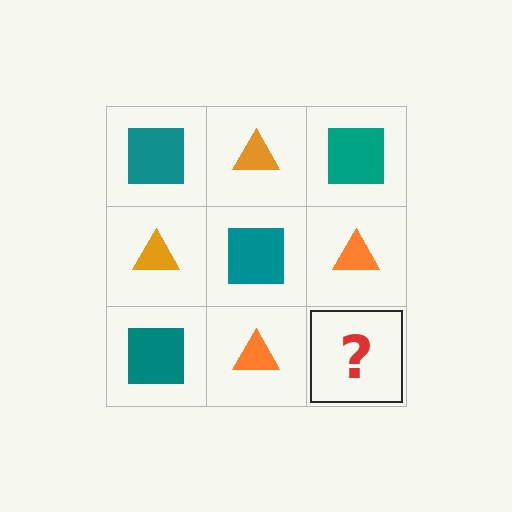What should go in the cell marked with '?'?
The missing cell should contain a teal square.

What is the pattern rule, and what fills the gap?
The rule is that it alternates teal square and orange triangle in a checkerboard pattern. The gap should be filled with a teal square.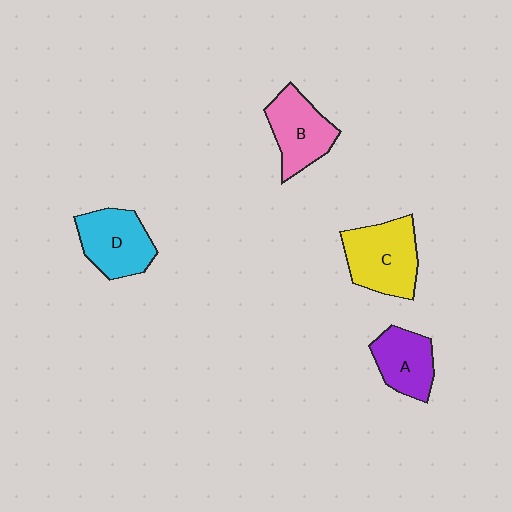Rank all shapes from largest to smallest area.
From largest to smallest: C (yellow), D (cyan), B (pink), A (purple).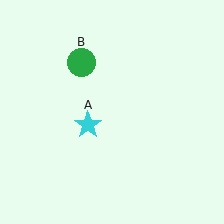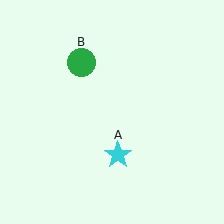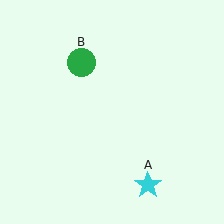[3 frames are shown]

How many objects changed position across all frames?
1 object changed position: cyan star (object A).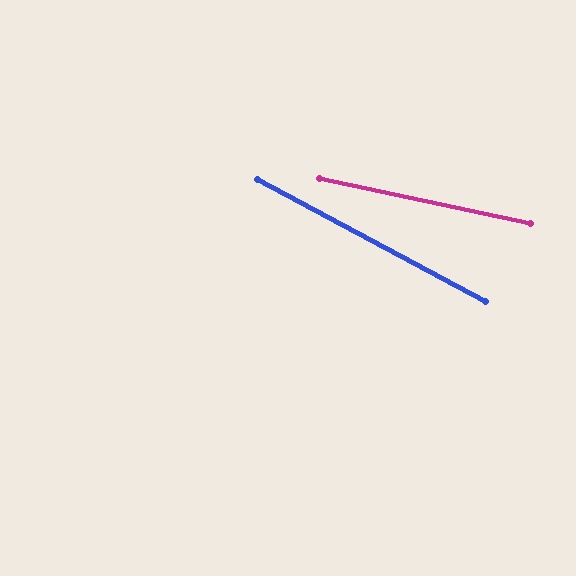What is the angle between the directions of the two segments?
Approximately 16 degrees.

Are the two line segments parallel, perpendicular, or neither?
Neither parallel nor perpendicular — they differ by about 16°.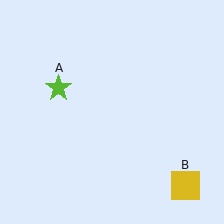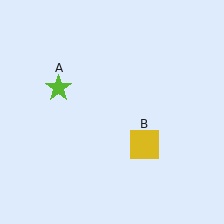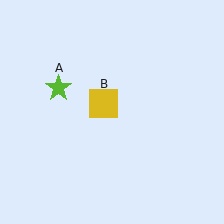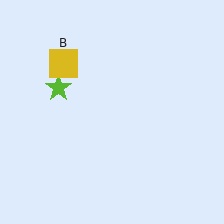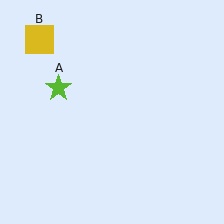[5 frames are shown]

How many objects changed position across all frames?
1 object changed position: yellow square (object B).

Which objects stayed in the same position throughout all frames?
Lime star (object A) remained stationary.